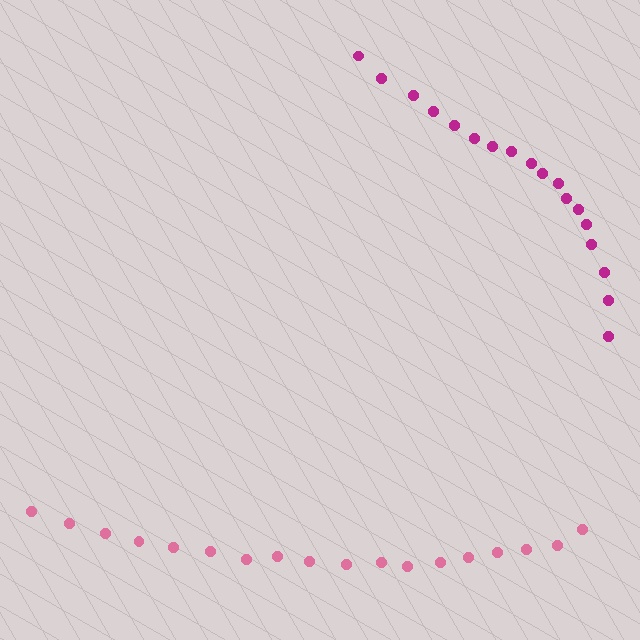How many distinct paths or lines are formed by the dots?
There are 2 distinct paths.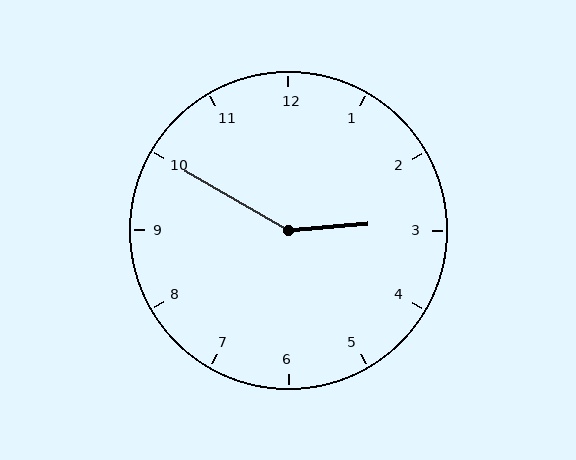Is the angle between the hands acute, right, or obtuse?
It is obtuse.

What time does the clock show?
2:50.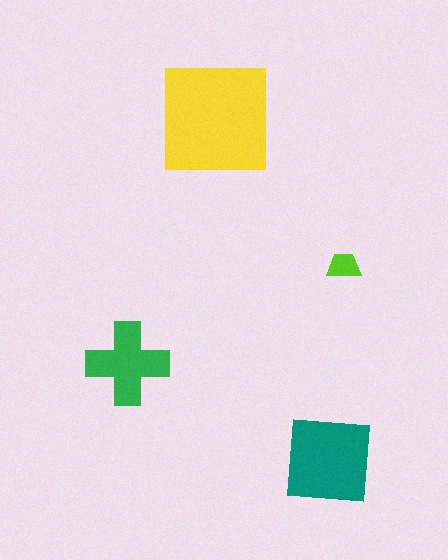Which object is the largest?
The yellow square.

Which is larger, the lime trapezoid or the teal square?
The teal square.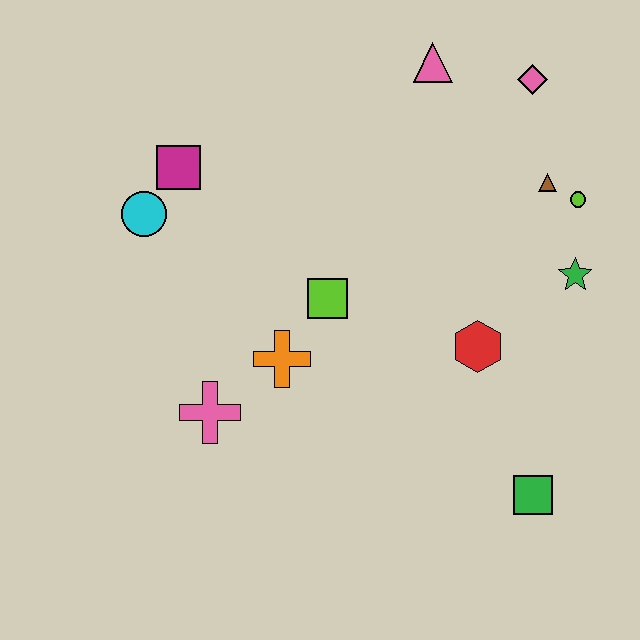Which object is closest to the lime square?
The orange cross is closest to the lime square.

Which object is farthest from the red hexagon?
The cyan circle is farthest from the red hexagon.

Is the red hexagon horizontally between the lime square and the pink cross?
No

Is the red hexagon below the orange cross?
No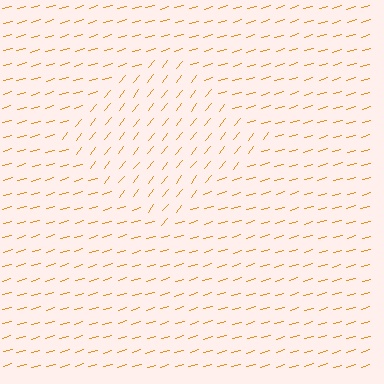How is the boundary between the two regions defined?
The boundary is defined purely by a change in line orientation (approximately 37 degrees difference). All lines are the same color and thickness.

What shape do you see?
I see a diamond.